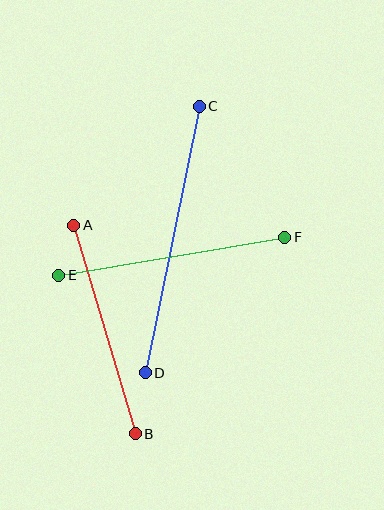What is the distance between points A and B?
The distance is approximately 217 pixels.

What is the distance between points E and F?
The distance is approximately 229 pixels.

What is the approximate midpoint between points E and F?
The midpoint is at approximately (172, 256) pixels.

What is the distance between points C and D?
The distance is approximately 272 pixels.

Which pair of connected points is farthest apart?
Points C and D are farthest apart.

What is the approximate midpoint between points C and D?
The midpoint is at approximately (172, 240) pixels.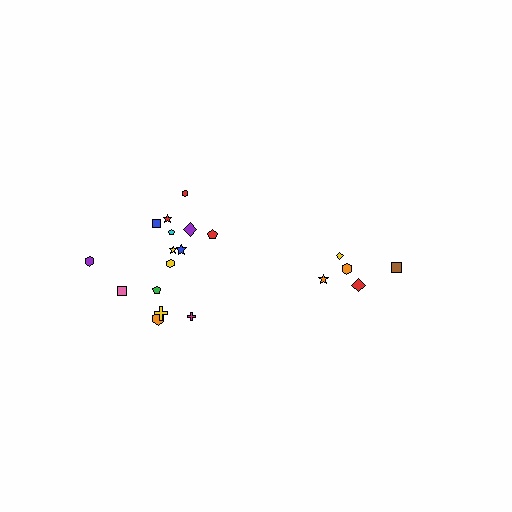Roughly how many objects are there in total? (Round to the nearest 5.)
Roughly 20 objects in total.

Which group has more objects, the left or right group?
The left group.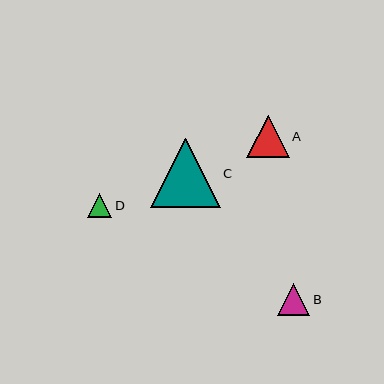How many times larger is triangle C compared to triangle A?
Triangle C is approximately 1.6 times the size of triangle A.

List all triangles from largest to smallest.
From largest to smallest: C, A, B, D.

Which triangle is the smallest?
Triangle D is the smallest with a size of approximately 24 pixels.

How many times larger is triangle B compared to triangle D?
Triangle B is approximately 1.4 times the size of triangle D.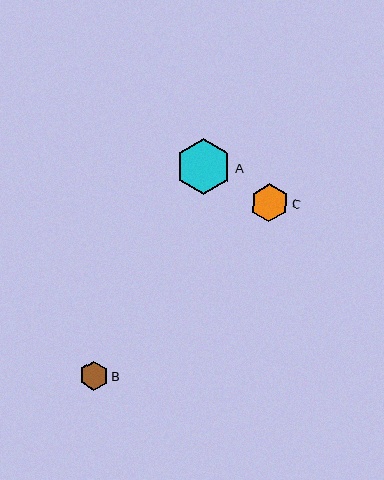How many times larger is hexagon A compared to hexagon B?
Hexagon A is approximately 1.9 times the size of hexagon B.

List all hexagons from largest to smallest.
From largest to smallest: A, C, B.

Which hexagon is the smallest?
Hexagon B is the smallest with a size of approximately 29 pixels.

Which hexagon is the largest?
Hexagon A is the largest with a size of approximately 56 pixels.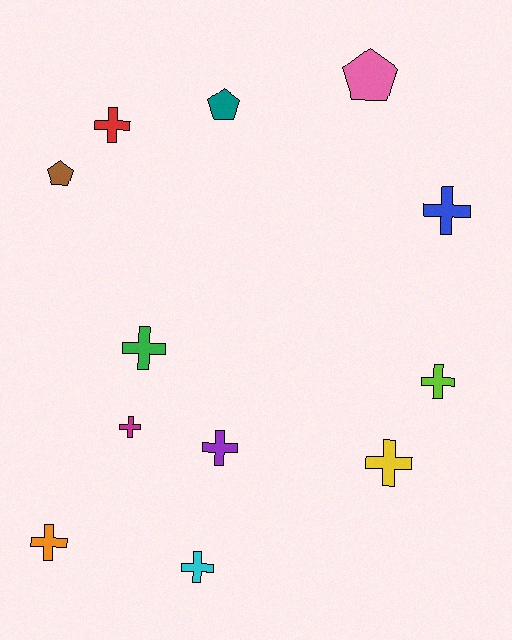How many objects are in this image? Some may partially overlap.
There are 12 objects.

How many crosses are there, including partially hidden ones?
There are 9 crosses.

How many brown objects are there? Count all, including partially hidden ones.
There is 1 brown object.